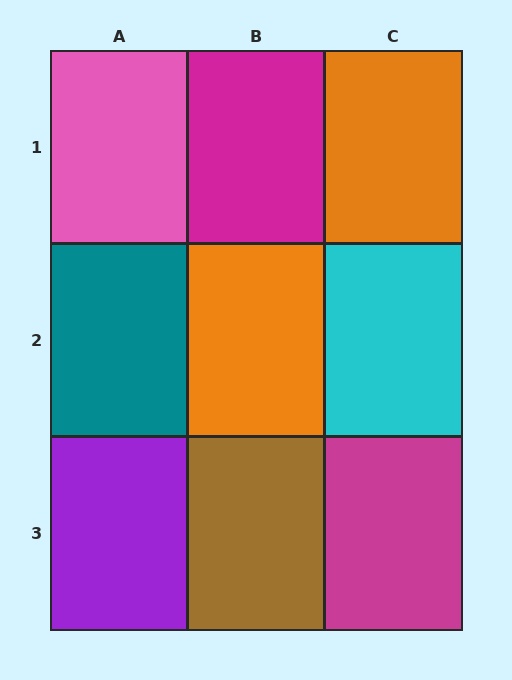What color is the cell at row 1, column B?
Magenta.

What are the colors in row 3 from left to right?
Purple, brown, magenta.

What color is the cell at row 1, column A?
Pink.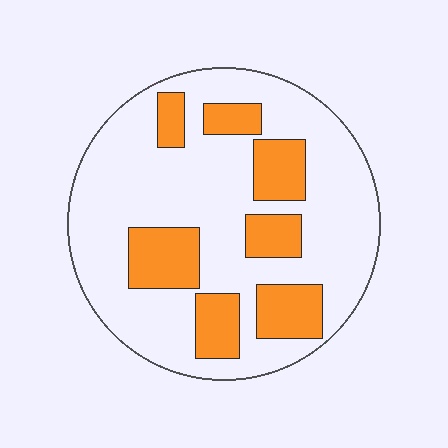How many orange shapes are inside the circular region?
7.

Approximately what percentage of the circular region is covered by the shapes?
Approximately 25%.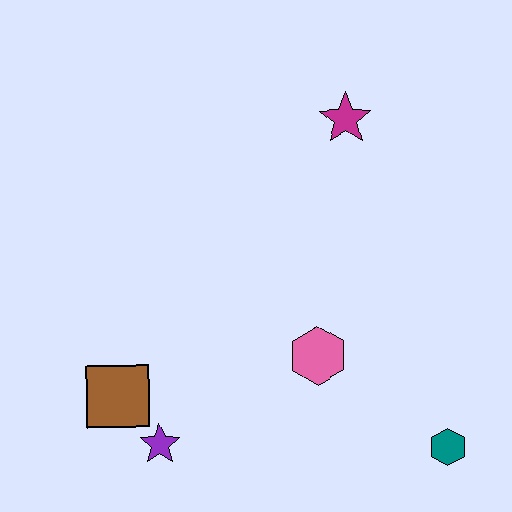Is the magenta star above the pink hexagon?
Yes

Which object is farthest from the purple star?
The magenta star is farthest from the purple star.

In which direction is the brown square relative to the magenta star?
The brown square is below the magenta star.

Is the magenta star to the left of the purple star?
No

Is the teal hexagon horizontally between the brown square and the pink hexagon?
No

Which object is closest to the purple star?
The brown square is closest to the purple star.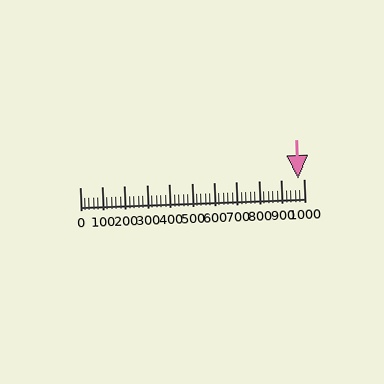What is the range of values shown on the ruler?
The ruler shows values from 0 to 1000.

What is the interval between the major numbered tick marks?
The major tick marks are spaced 100 units apart.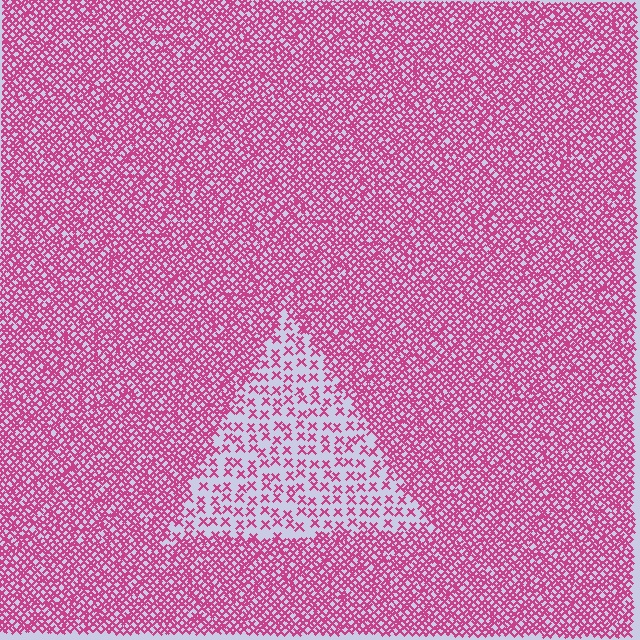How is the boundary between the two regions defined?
The boundary is defined by a change in element density (approximately 2.8x ratio). All elements are the same color, size, and shape.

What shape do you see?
I see a triangle.